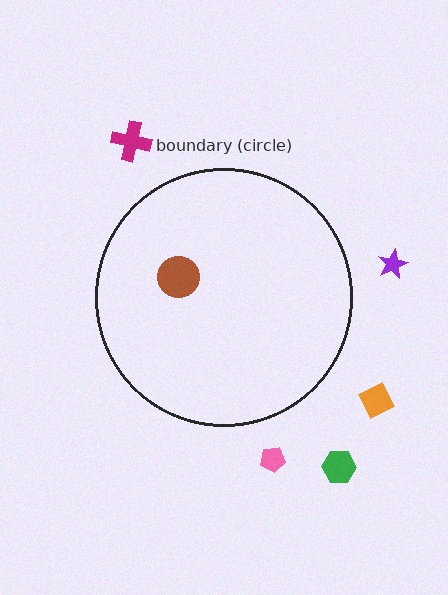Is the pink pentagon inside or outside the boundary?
Outside.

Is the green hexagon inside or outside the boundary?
Outside.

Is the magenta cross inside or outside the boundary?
Outside.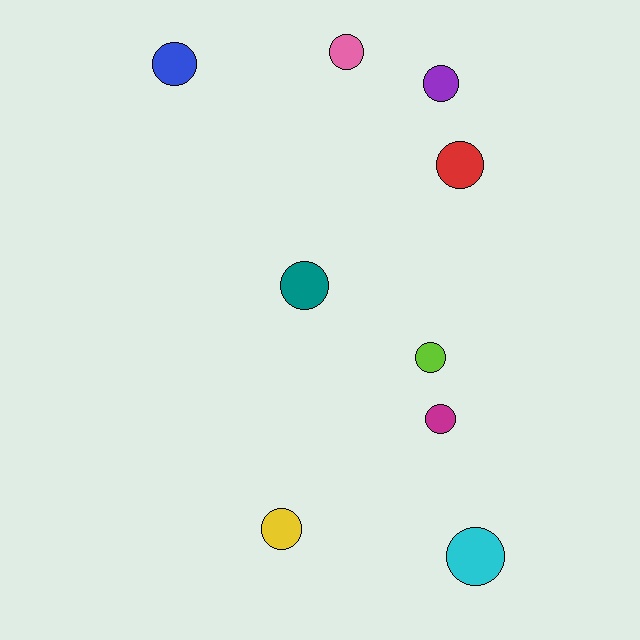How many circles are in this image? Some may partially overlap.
There are 9 circles.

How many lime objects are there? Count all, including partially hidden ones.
There is 1 lime object.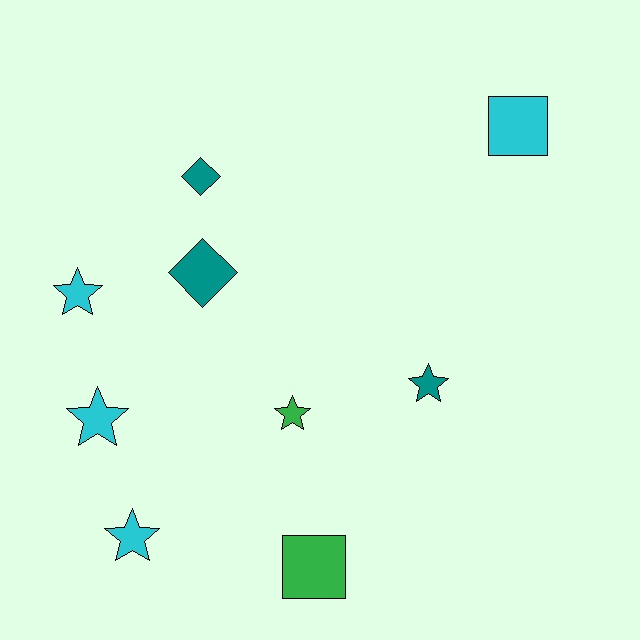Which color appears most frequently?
Cyan, with 4 objects.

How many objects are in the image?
There are 9 objects.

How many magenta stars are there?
There are no magenta stars.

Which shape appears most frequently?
Star, with 5 objects.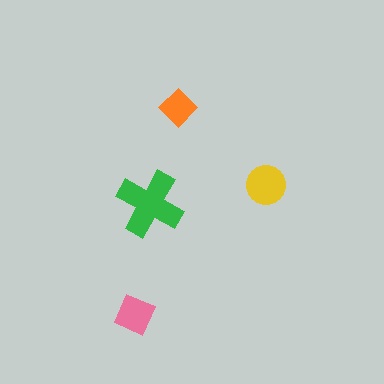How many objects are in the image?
There are 4 objects in the image.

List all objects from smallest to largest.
The orange diamond, the pink square, the yellow circle, the green cross.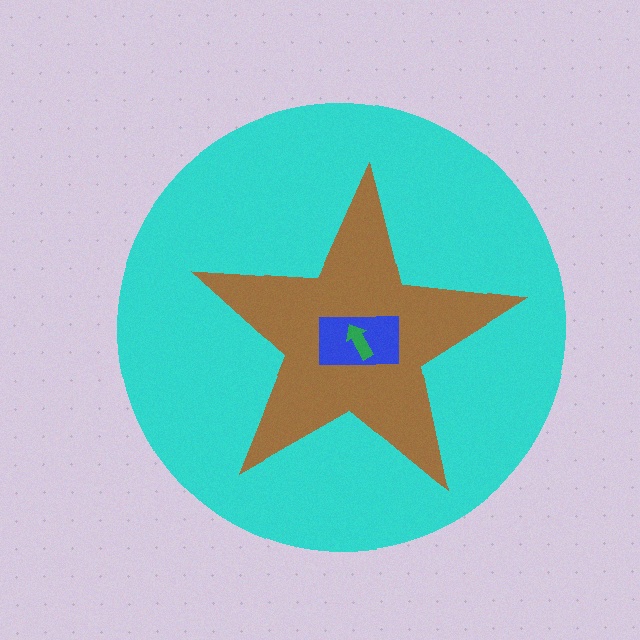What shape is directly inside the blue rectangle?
The green arrow.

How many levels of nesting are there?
4.